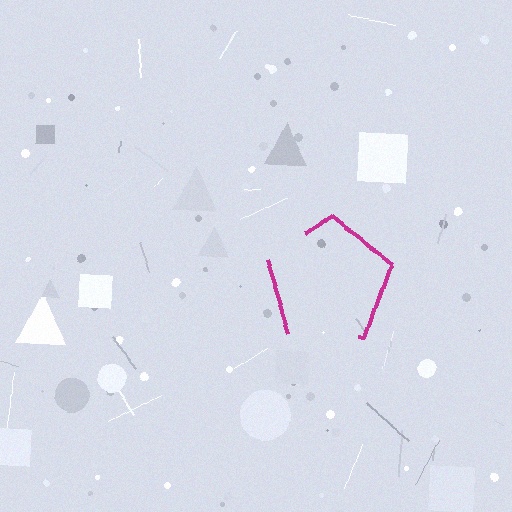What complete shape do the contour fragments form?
The contour fragments form a pentagon.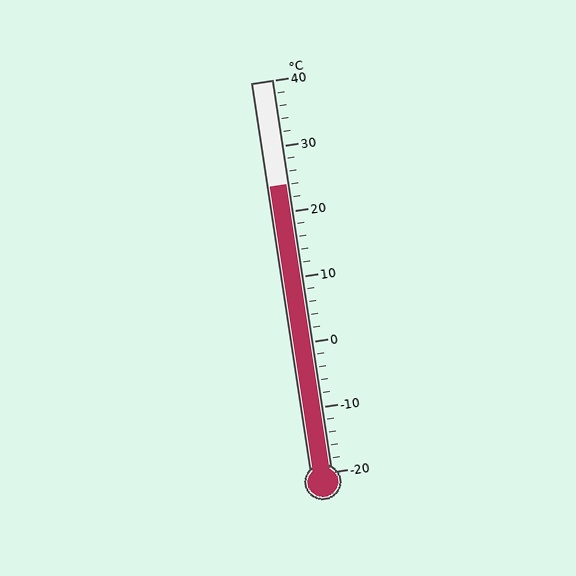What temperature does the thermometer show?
The thermometer shows approximately 24°C.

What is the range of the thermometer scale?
The thermometer scale ranges from -20°C to 40°C.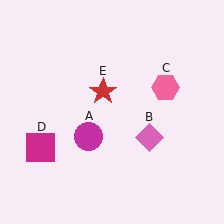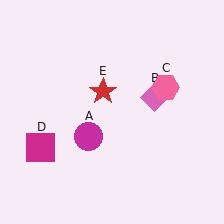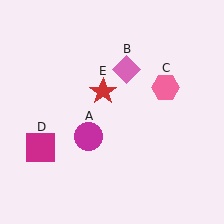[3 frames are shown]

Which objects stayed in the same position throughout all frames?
Magenta circle (object A) and pink hexagon (object C) and magenta square (object D) and red star (object E) remained stationary.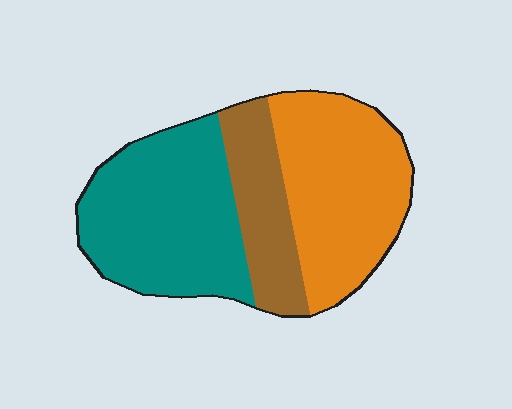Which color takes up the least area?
Brown, at roughly 20%.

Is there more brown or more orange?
Orange.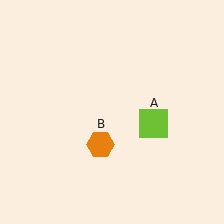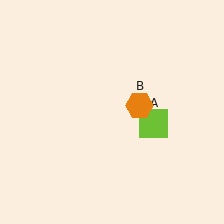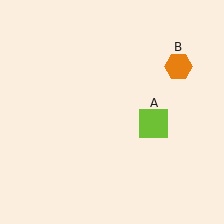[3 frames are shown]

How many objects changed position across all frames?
1 object changed position: orange hexagon (object B).